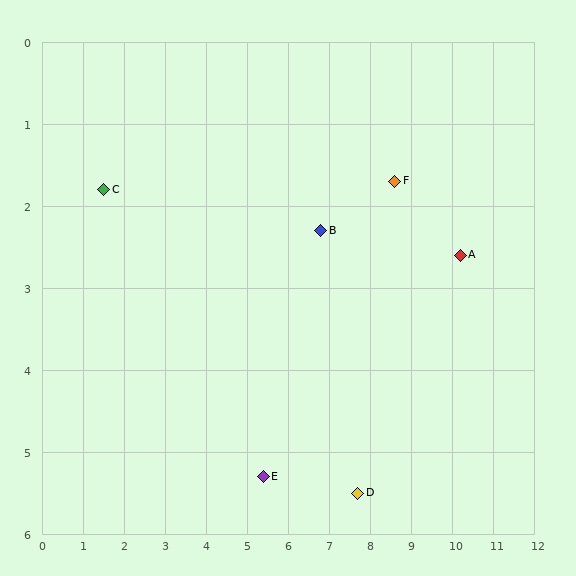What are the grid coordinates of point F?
Point F is at approximately (8.6, 1.7).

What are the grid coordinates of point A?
Point A is at approximately (10.2, 2.6).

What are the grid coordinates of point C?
Point C is at approximately (1.5, 1.8).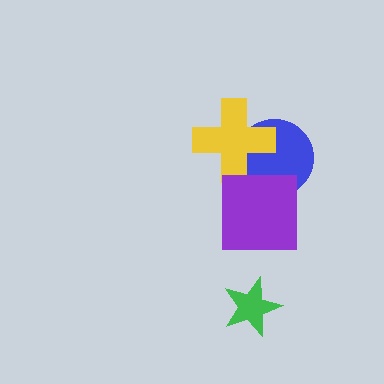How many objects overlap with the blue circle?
2 objects overlap with the blue circle.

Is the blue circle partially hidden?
Yes, it is partially covered by another shape.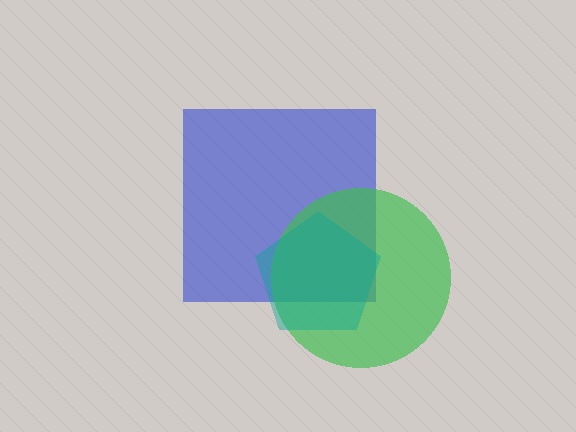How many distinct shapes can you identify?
There are 3 distinct shapes: a blue square, a green circle, a teal pentagon.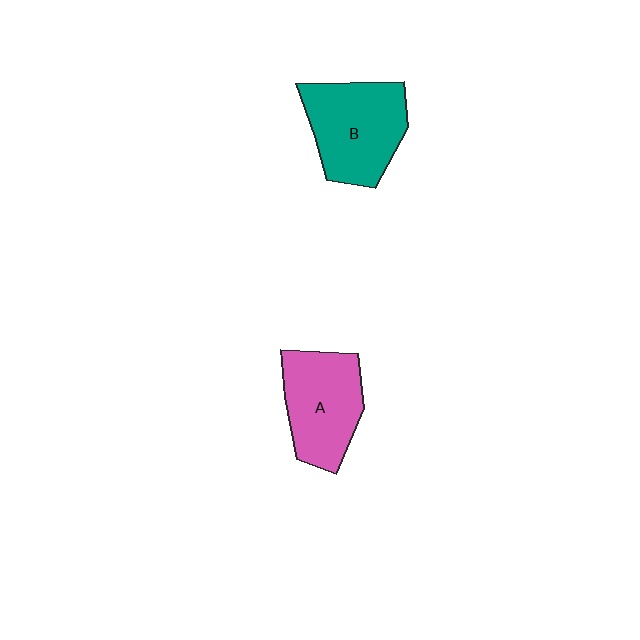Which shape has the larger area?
Shape B (teal).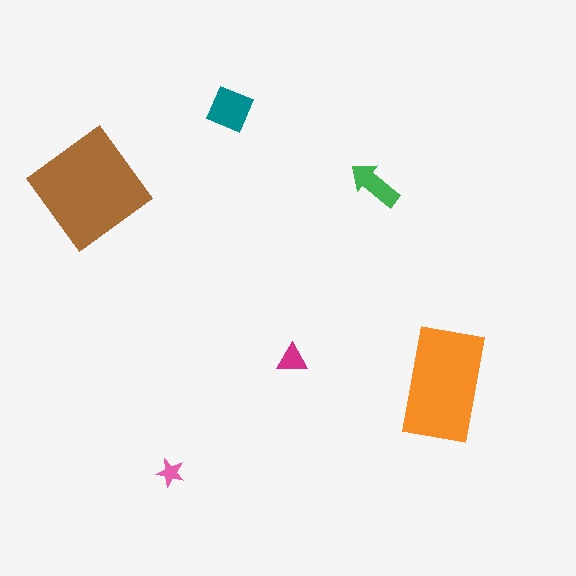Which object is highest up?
The teal diamond is topmost.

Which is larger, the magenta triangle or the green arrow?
The green arrow.